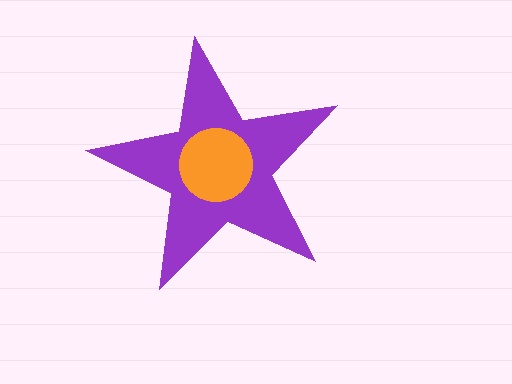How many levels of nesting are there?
2.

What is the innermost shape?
The orange circle.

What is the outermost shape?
The purple star.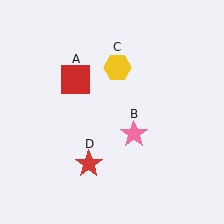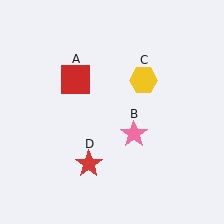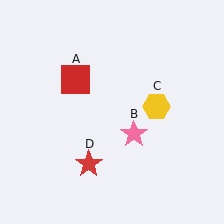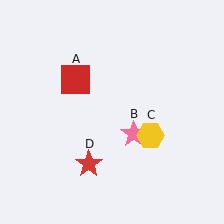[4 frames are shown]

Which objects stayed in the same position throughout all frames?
Red square (object A) and pink star (object B) and red star (object D) remained stationary.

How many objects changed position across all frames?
1 object changed position: yellow hexagon (object C).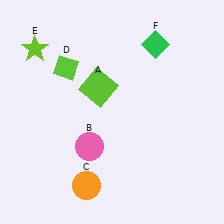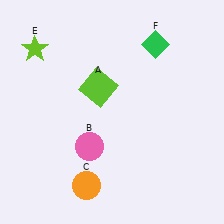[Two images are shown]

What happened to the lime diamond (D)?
The lime diamond (D) was removed in Image 2. It was in the top-left area of Image 1.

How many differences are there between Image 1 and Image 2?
There is 1 difference between the two images.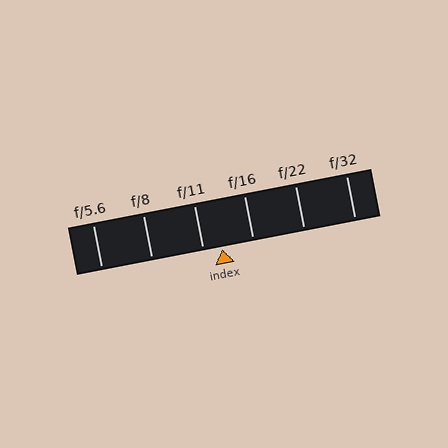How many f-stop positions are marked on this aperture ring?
There are 6 f-stop positions marked.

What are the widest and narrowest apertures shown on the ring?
The widest aperture shown is f/5.6 and the narrowest is f/32.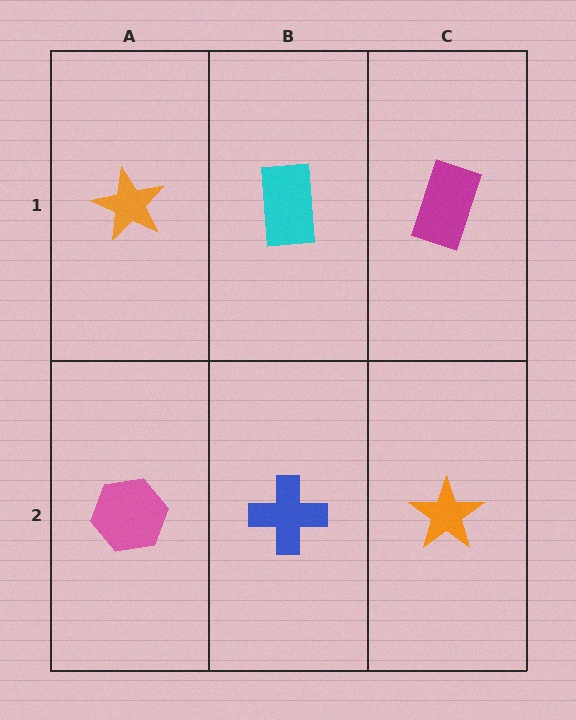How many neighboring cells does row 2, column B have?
3.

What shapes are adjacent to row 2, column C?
A magenta rectangle (row 1, column C), a blue cross (row 2, column B).